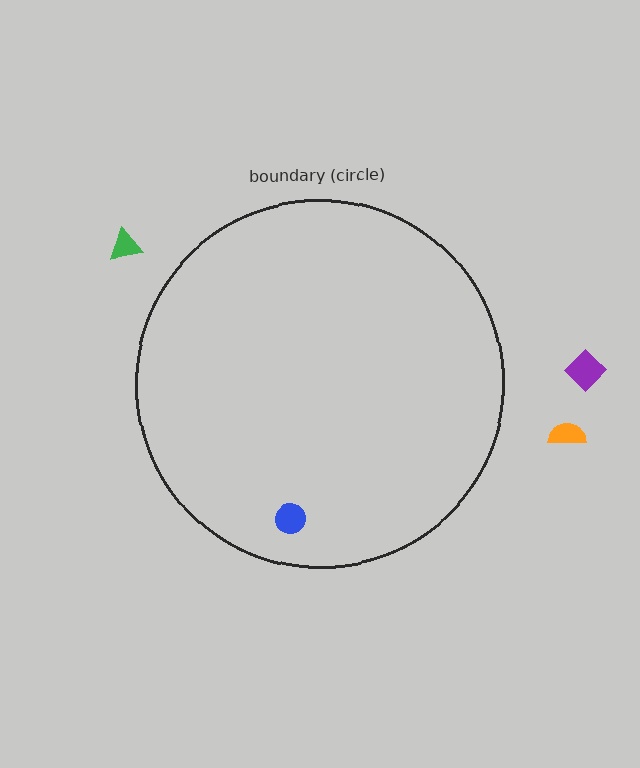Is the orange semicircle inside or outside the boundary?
Outside.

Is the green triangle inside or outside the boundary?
Outside.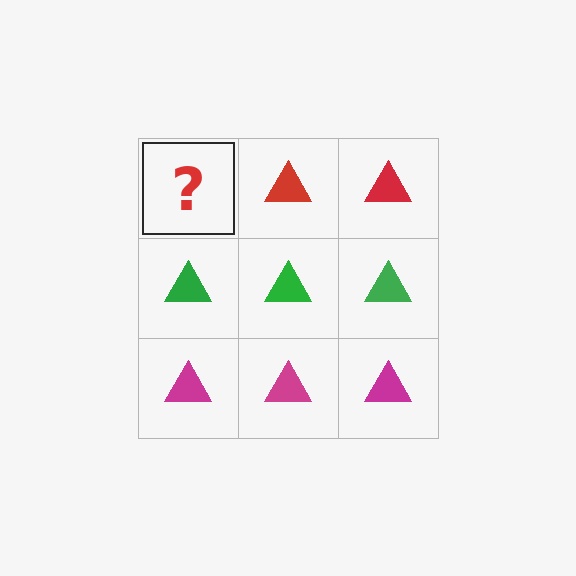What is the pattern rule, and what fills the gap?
The rule is that each row has a consistent color. The gap should be filled with a red triangle.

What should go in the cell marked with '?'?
The missing cell should contain a red triangle.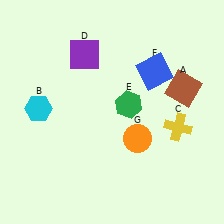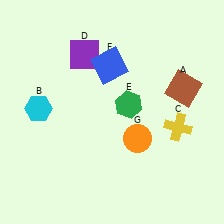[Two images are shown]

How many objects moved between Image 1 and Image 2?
1 object moved between the two images.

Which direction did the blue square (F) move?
The blue square (F) moved left.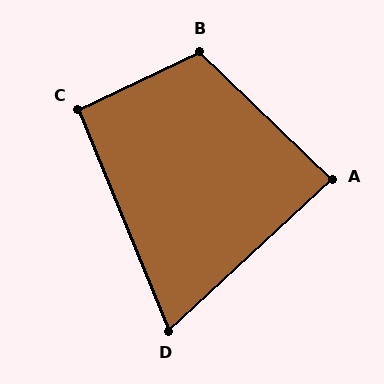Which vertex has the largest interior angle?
B, at approximately 111 degrees.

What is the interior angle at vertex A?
Approximately 87 degrees (approximately right).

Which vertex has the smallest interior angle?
D, at approximately 69 degrees.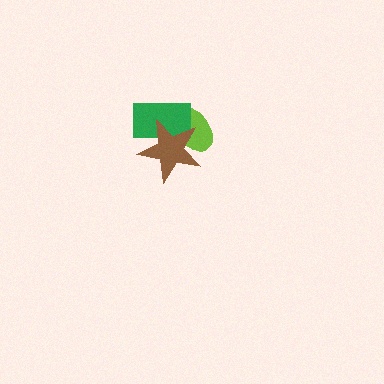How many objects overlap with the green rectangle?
2 objects overlap with the green rectangle.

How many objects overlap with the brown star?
2 objects overlap with the brown star.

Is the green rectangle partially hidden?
Yes, it is partially covered by another shape.